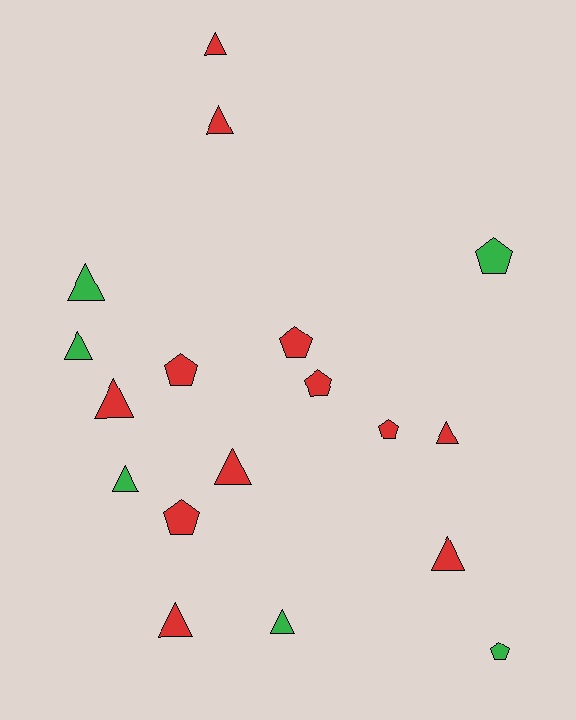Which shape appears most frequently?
Triangle, with 11 objects.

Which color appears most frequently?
Red, with 12 objects.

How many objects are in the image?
There are 18 objects.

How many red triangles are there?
There are 7 red triangles.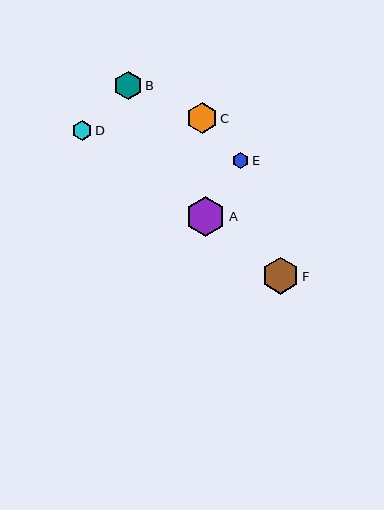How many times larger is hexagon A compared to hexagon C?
Hexagon A is approximately 1.3 times the size of hexagon C.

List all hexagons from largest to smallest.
From largest to smallest: A, F, C, B, D, E.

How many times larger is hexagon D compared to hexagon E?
Hexagon D is approximately 1.2 times the size of hexagon E.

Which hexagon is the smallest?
Hexagon E is the smallest with a size of approximately 16 pixels.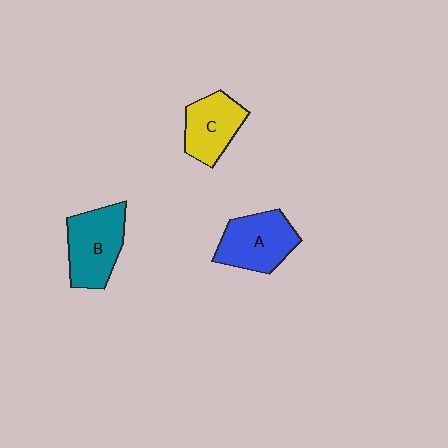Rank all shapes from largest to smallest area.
From largest to smallest: B (teal), A (blue), C (yellow).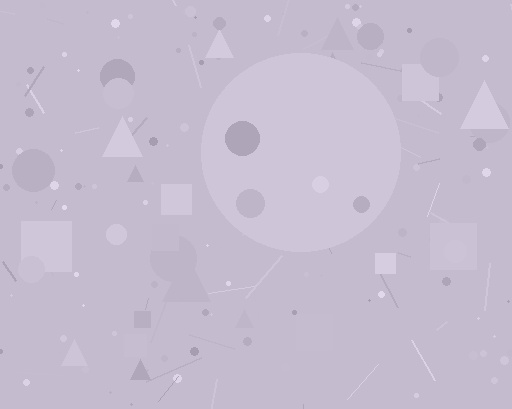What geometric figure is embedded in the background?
A circle is embedded in the background.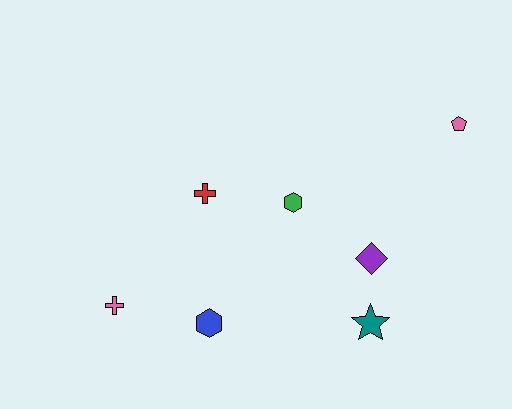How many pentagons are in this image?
There is 1 pentagon.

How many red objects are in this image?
There is 1 red object.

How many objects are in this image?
There are 7 objects.